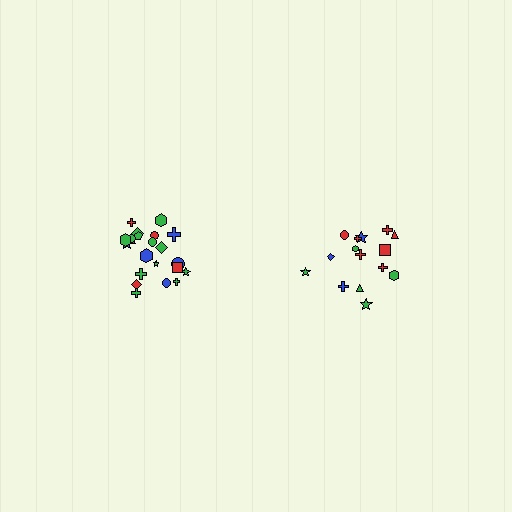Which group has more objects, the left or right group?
The left group.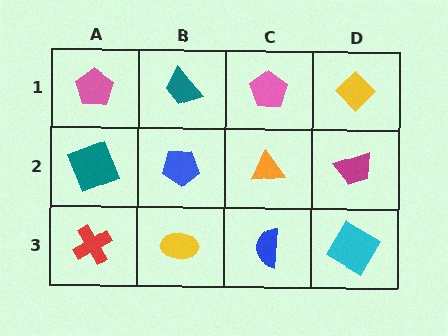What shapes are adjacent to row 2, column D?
A yellow diamond (row 1, column D), a cyan diamond (row 3, column D), an orange triangle (row 2, column C).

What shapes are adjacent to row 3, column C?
An orange triangle (row 2, column C), a yellow ellipse (row 3, column B), a cyan diamond (row 3, column D).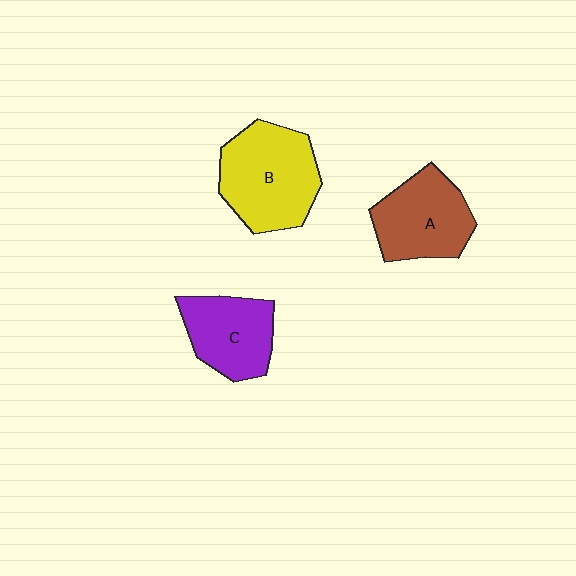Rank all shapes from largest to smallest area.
From largest to smallest: B (yellow), A (brown), C (purple).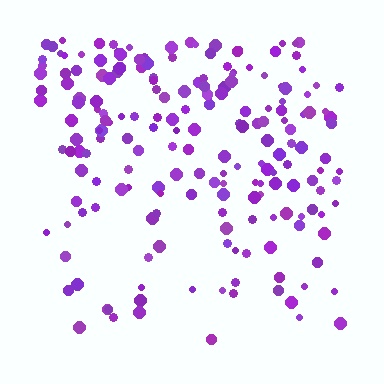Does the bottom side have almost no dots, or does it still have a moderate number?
Still a moderate number, just noticeably fewer than the top.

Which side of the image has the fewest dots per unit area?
The bottom.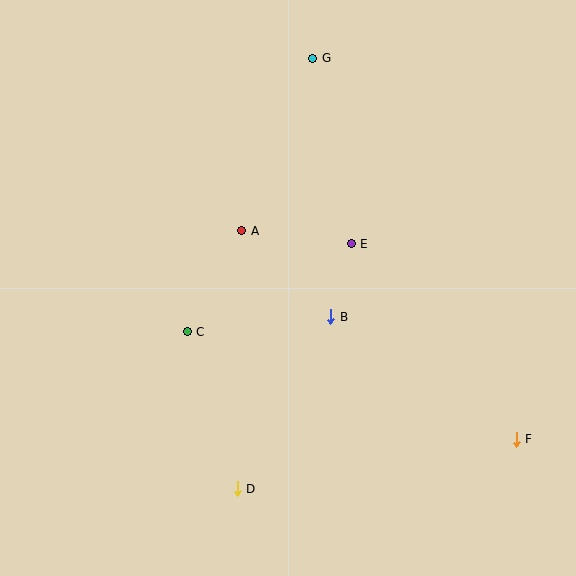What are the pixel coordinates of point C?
Point C is at (187, 332).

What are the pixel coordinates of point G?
Point G is at (313, 58).